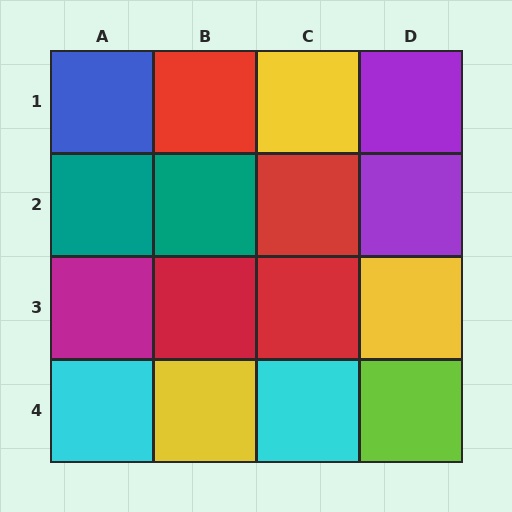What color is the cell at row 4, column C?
Cyan.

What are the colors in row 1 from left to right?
Blue, red, yellow, purple.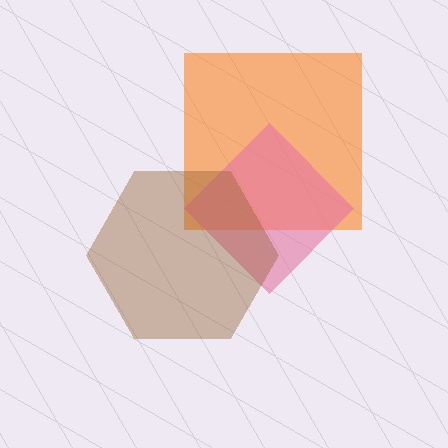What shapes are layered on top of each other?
The layered shapes are: an orange square, a pink diamond, a brown hexagon.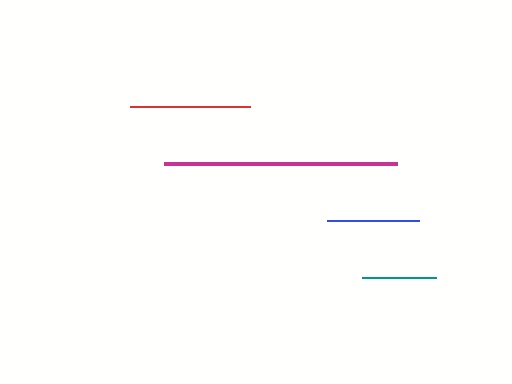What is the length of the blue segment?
The blue segment is approximately 92 pixels long.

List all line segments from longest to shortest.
From longest to shortest: magenta, red, blue, teal.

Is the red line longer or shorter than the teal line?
The red line is longer than the teal line.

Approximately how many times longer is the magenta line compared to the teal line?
The magenta line is approximately 3.2 times the length of the teal line.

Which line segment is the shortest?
The teal line is the shortest at approximately 74 pixels.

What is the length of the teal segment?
The teal segment is approximately 74 pixels long.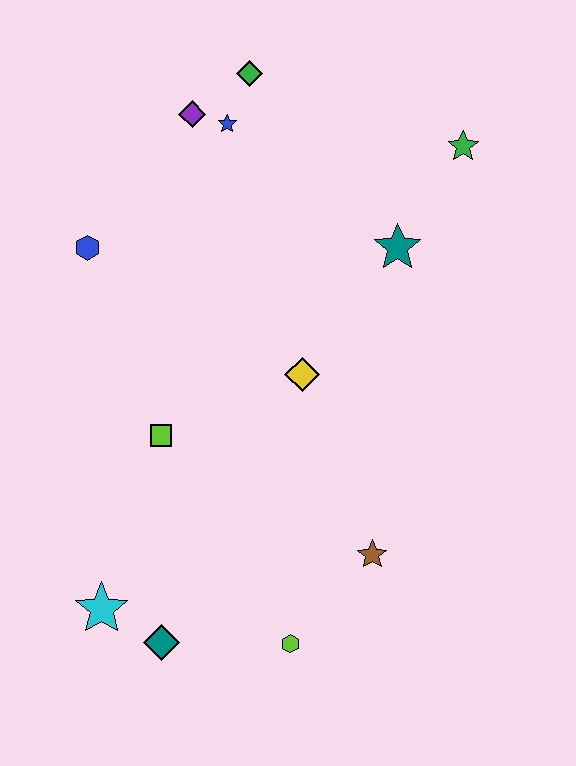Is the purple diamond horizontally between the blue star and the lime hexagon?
No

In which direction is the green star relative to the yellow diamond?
The green star is above the yellow diamond.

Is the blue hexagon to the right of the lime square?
No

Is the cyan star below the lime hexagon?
No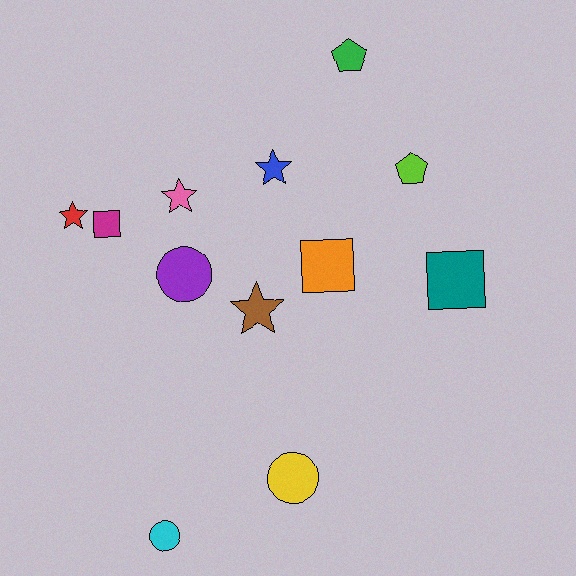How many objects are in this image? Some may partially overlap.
There are 12 objects.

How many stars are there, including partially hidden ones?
There are 4 stars.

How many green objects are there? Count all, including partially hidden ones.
There is 1 green object.